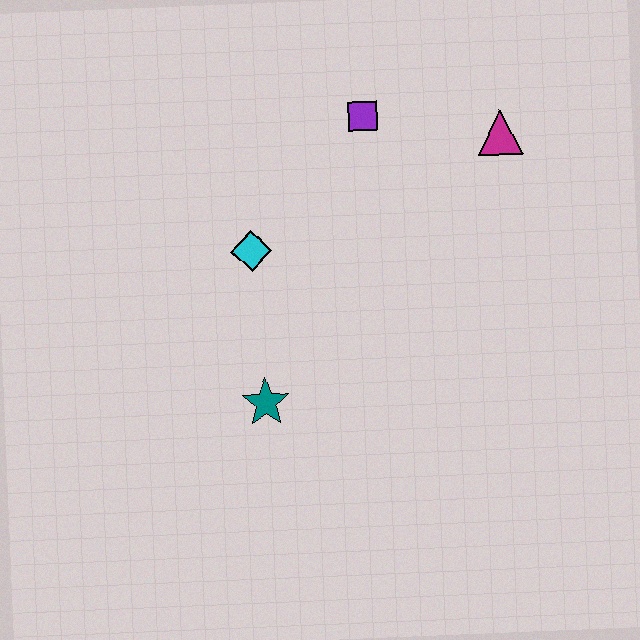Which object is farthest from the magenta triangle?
The teal star is farthest from the magenta triangle.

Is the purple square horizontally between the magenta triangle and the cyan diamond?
Yes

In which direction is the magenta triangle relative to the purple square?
The magenta triangle is to the right of the purple square.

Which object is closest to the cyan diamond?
The teal star is closest to the cyan diamond.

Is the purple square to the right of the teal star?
Yes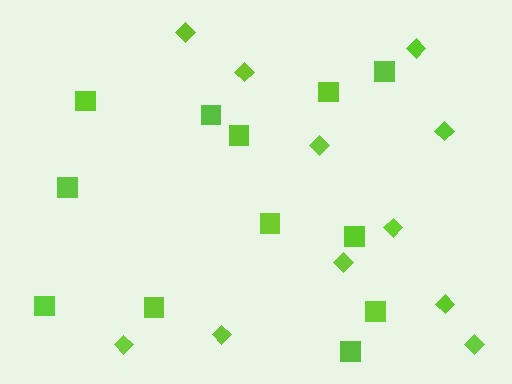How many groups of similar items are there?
There are 2 groups: one group of diamonds (11) and one group of squares (12).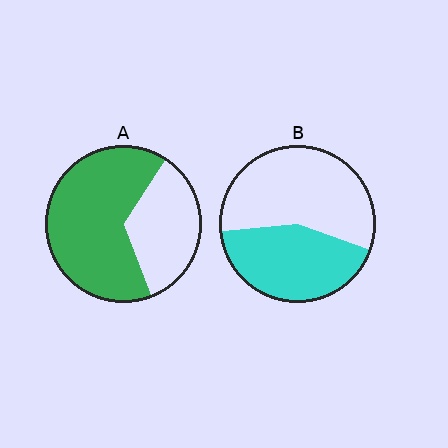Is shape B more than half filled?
No.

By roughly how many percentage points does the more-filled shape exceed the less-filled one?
By roughly 20 percentage points (A over B).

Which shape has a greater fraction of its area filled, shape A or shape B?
Shape A.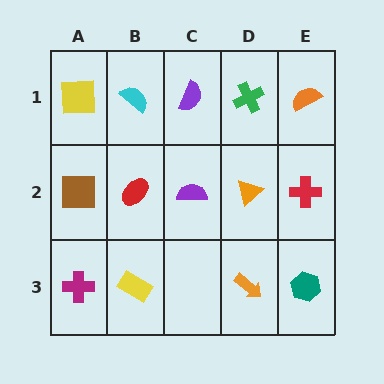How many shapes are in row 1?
5 shapes.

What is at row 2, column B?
A red ellipse.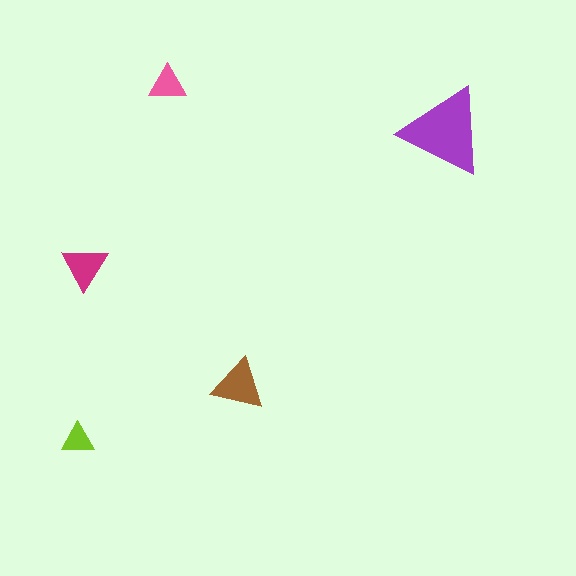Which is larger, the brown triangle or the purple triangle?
The purple one.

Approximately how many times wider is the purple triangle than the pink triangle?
About 2.5 times wider.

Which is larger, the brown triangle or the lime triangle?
The brown one.